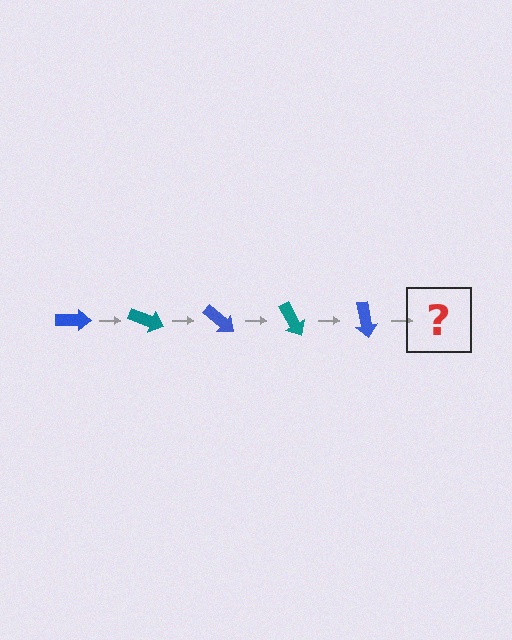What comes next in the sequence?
The next element should be a teal arrow, rotated 100 degrees from the start.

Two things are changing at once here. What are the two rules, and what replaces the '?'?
The two rules are that it rotates 20 degrees each step and the color cycles through blue and teal. The '?' should be a teal arrow, rotated 100 degrees from the start.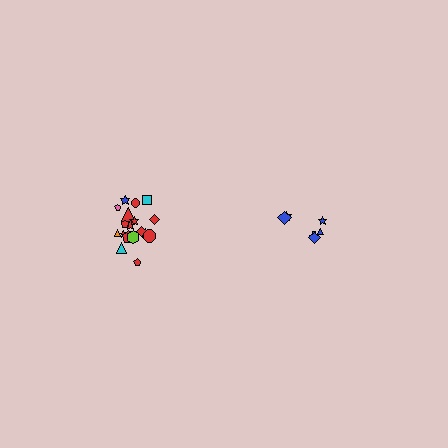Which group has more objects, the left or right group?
The left group.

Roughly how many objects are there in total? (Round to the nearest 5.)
Roughly 25 objects in total.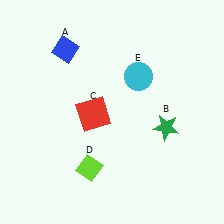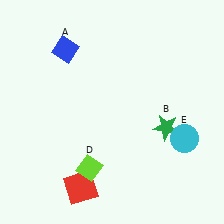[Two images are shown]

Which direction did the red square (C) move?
The red square (C) moved down.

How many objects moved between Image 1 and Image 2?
2 objects moved between the two images.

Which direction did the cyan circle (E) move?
The cyan circle (E) moved down.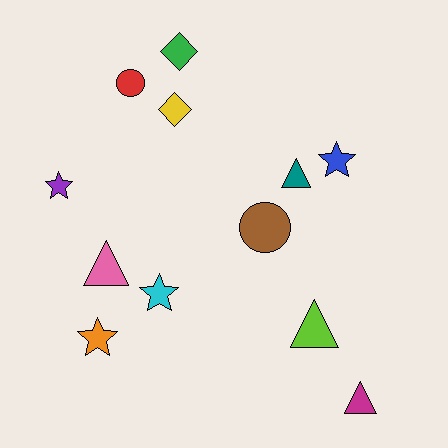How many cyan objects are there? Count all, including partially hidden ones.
There is 1 cyan object.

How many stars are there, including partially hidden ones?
There are 4 stars.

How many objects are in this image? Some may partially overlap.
There are 12 objects.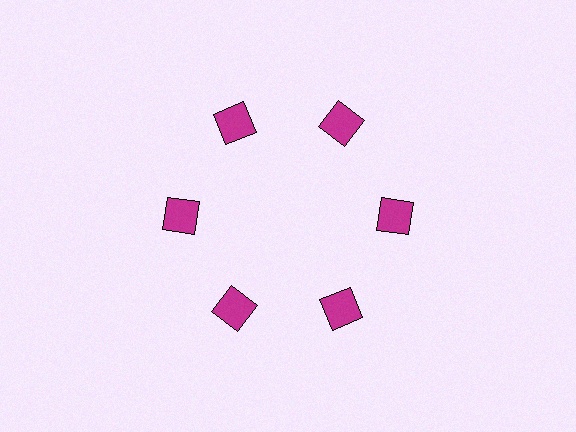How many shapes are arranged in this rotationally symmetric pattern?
There are 6 shapes, arranged in 6 groups of 1.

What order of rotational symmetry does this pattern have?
This pattern has 6-fold rotational symmetry.